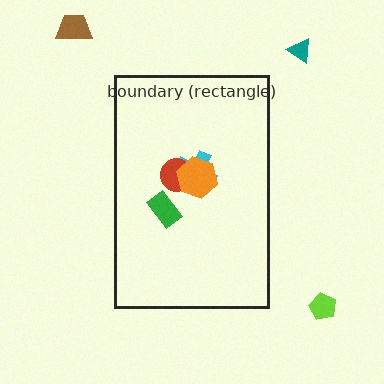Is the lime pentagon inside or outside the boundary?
Outside.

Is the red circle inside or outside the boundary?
Inside.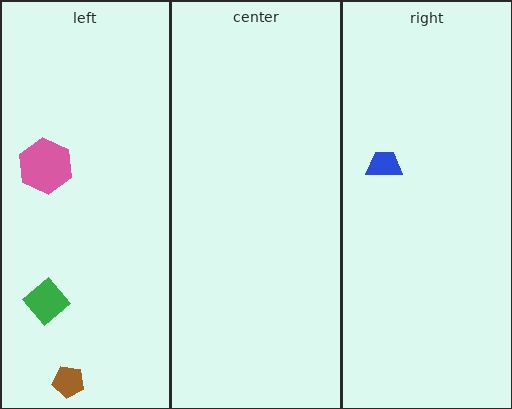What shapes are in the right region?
The blue trapezoid.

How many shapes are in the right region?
1.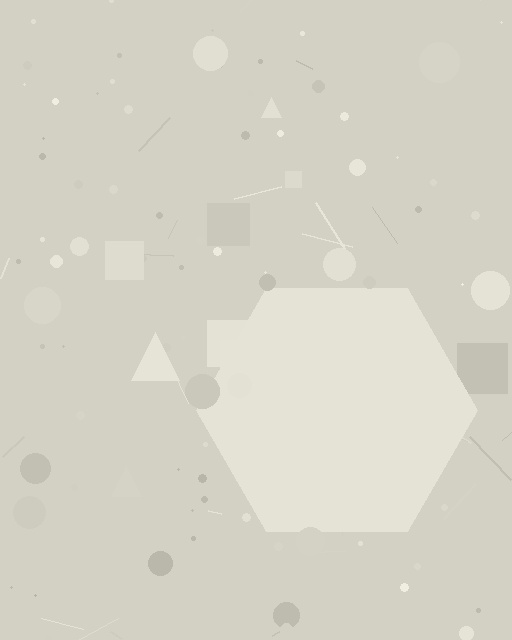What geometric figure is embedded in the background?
A hexagon is embedded in the background.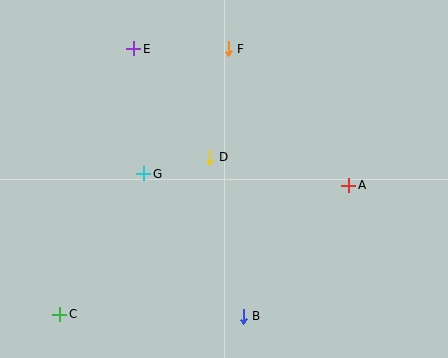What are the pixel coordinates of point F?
Point F is at (228, 49).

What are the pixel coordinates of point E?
Point E is at (134, 49).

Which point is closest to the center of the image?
Point D at (210, 157) is closest to the center.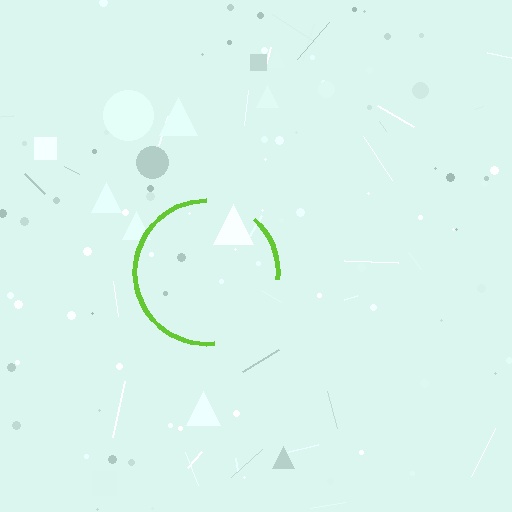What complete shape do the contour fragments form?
The contour fragments form a circle.